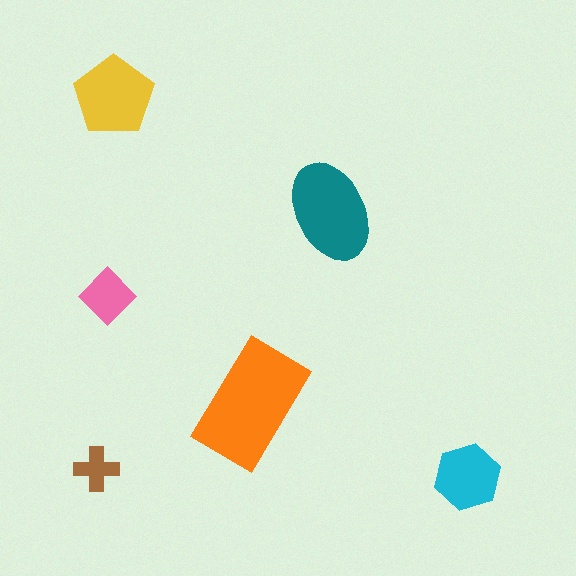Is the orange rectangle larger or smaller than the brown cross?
Larger.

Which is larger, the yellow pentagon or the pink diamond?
The yellow pentagon.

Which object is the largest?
The orange rectangle.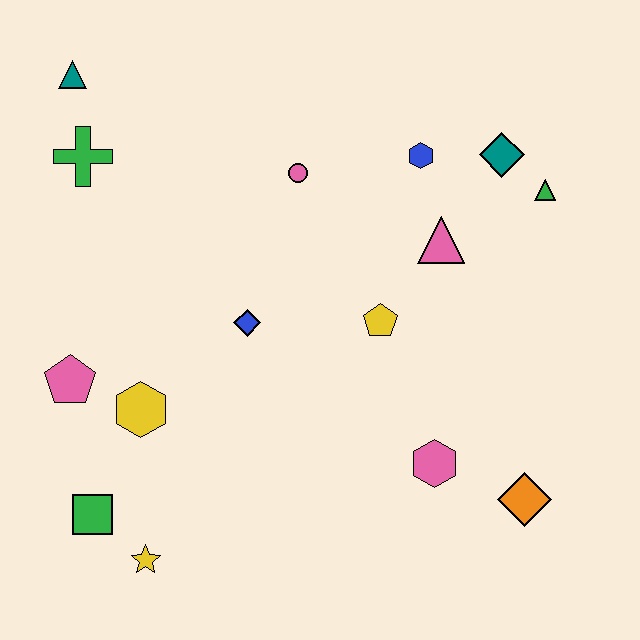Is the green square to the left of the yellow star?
Yes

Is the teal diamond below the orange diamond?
No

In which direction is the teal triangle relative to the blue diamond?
The teal triangle is above the blue diamond.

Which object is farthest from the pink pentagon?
The green triangle is farthest from the pink pentagon.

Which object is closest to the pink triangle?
The blue hexagon is closest to the pink triangle.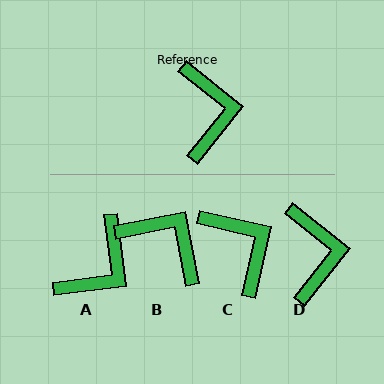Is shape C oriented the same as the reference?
No, it is off by about 26 degrees.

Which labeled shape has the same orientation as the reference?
D.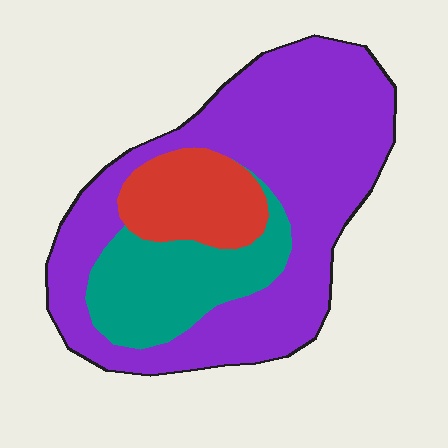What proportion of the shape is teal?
Teal takes up about one fifth (1/5) of the shape.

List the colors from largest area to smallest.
From largest to smallest: purple, teal, red.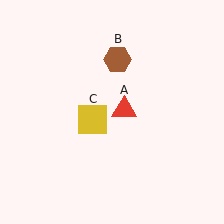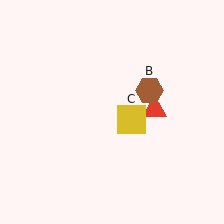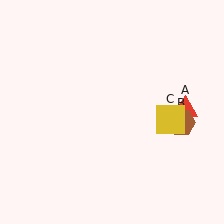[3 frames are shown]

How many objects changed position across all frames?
3 objects changed position: red triangle (object A), brown hexagon (object B), yellow square (object C).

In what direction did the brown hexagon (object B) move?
The brown hexagon (object B) moved down and to the right.